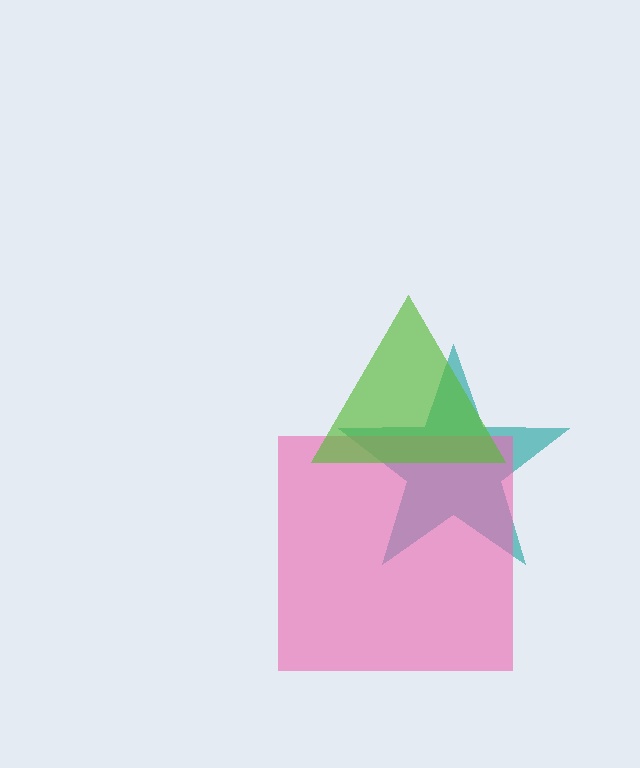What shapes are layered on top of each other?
The layered shapes are: a teal star, a pink square, a lime triangle.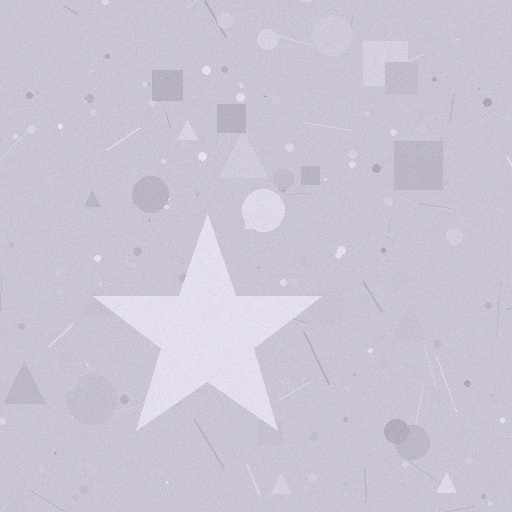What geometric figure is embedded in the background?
A star is embedded in the background.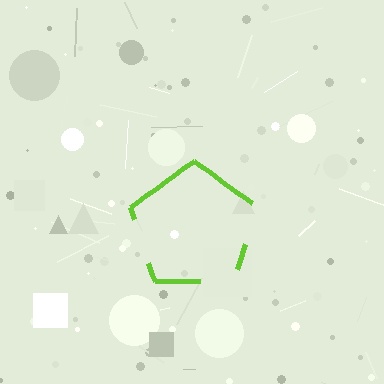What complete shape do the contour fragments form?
The contour fragments form a pentagon.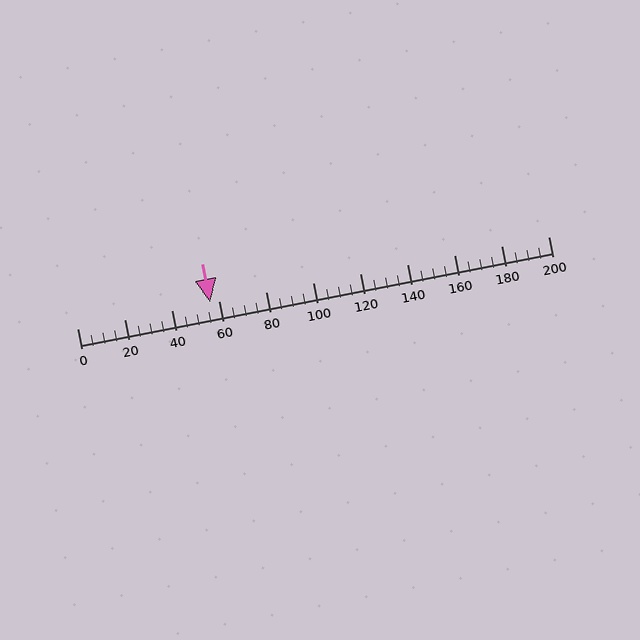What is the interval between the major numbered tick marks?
The major tick marks are spaced 20 units apart.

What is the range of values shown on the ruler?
The ruler shows values from 0 to 200.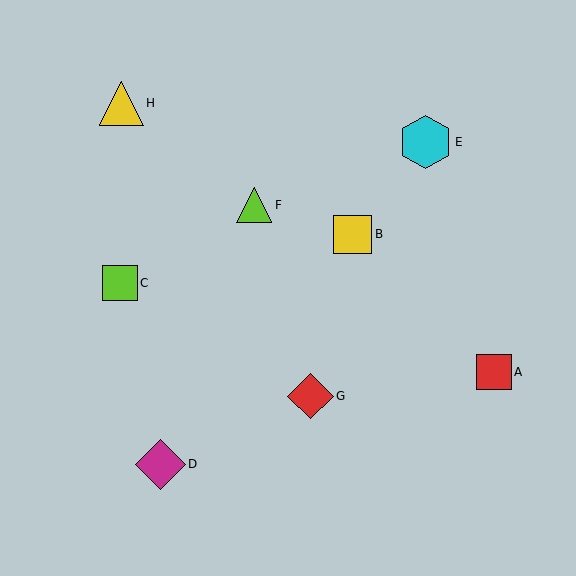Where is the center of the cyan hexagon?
The center of the cyan hexagon is at (425, 142).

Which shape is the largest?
The cyan hexagon (labeled E) is the largest.